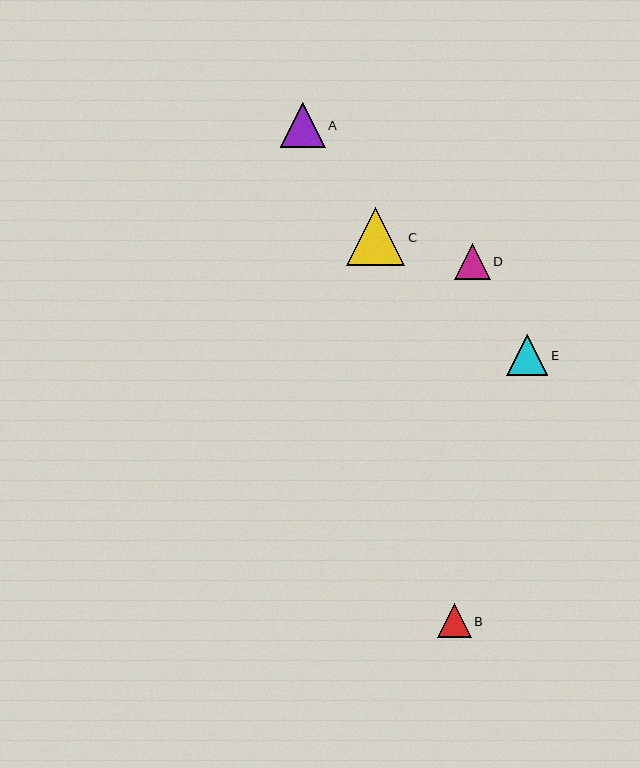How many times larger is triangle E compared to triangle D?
Triangle E is approximately 1.2 times the size of triangle D.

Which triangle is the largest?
Triangle C is the largest with a size of approximately 58 pixels.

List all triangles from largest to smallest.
From largest to smallest: C, A, E, D, B.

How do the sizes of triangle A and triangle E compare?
Triangle A and triangle E are approximately the same size.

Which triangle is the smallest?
Triangle B is the smallest with a size of approximately 34 pixels.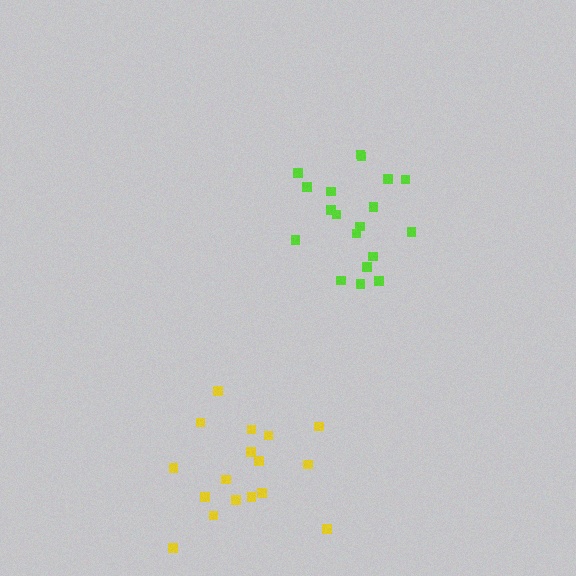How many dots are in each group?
Group 1: 19 dots, Group 2: 17 dots (36 total).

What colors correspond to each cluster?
The clusters are colored: lime, yellow.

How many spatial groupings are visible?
There are 2 spatial groupings.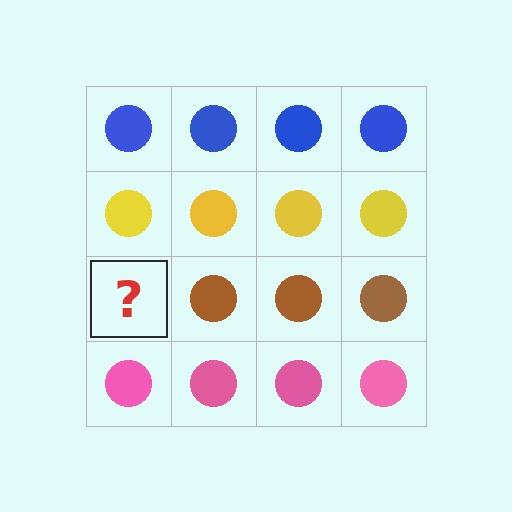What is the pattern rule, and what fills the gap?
The rule is that each row has a consistent color. The gap should be filled with a brown circle.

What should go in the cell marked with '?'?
The missing cell should contain a brown circle.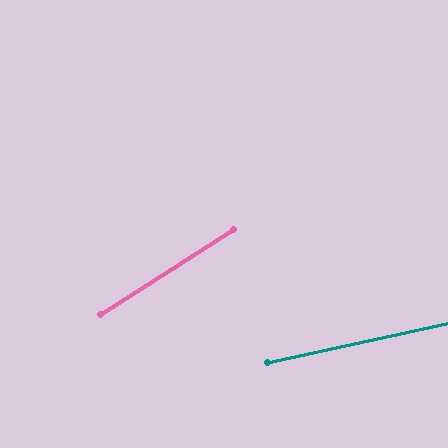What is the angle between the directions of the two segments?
Approximately 20 degrees.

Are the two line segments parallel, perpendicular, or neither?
Neither parallel nor perpendicular — they differ by about 20°.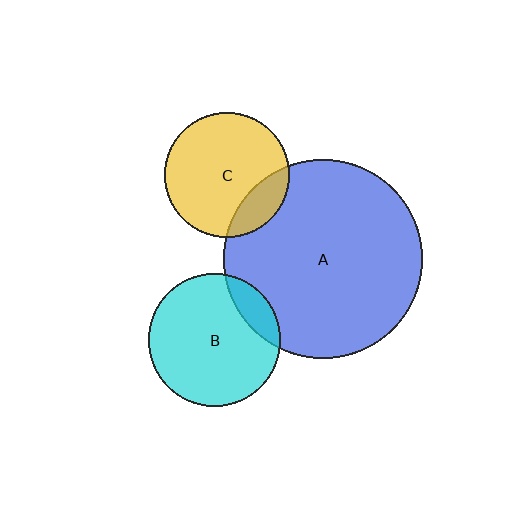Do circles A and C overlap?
Yes.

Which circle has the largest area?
Circle A (blue).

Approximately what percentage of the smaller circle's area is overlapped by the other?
Approximately 20%.